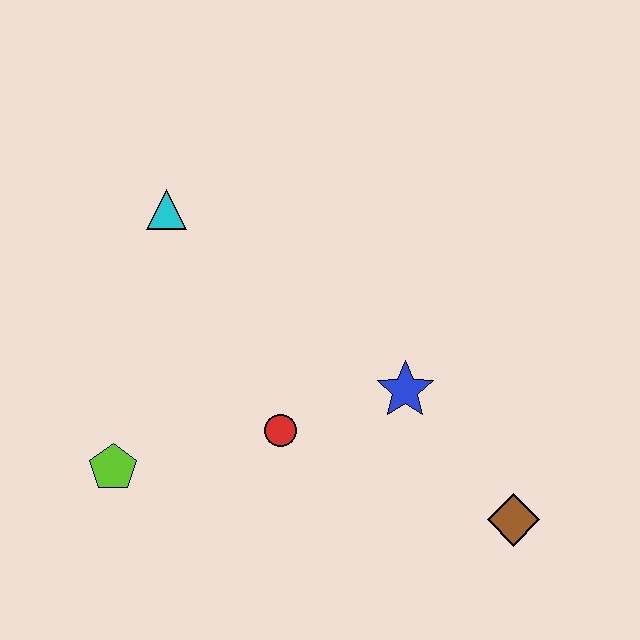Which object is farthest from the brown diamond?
The cyan triangle is farthest from the brown diamond.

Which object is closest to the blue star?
The red circle is closest to the blue star.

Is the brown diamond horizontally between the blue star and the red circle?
No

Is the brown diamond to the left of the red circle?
No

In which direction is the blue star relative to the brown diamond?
The blue star is above the brown diamond.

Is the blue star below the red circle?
No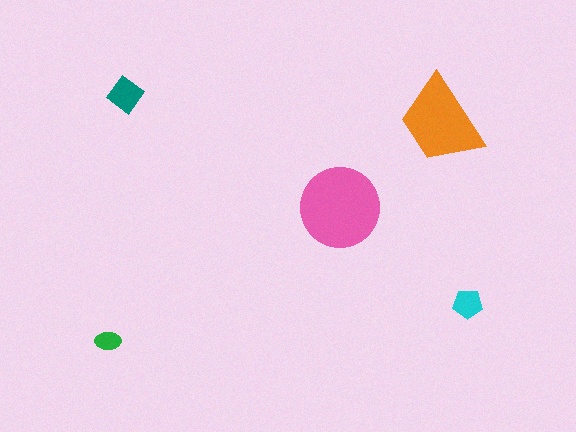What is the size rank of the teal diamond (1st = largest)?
3rd.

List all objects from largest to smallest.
The pink circle, the orange trapezoid, the teal diamond, the cyan pentagon, the green ellipse.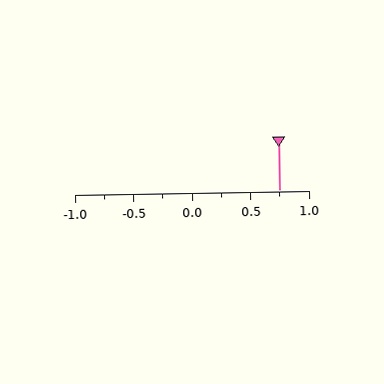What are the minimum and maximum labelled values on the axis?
The axis runs from -1.0 to 1.0.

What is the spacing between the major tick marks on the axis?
The major ticks are spaced 0.5 apart.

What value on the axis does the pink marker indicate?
The marker indicates approximately 0.75.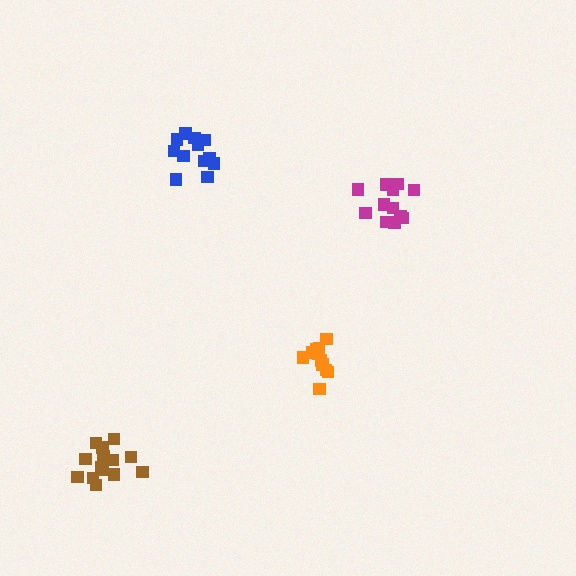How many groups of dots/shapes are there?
There are 4 groups.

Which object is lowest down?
The brown cluster is bottommost.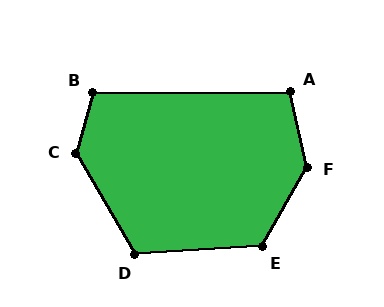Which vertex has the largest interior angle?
F, at approximately 137 degrees.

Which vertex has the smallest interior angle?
A, at approximately 102 degrees.